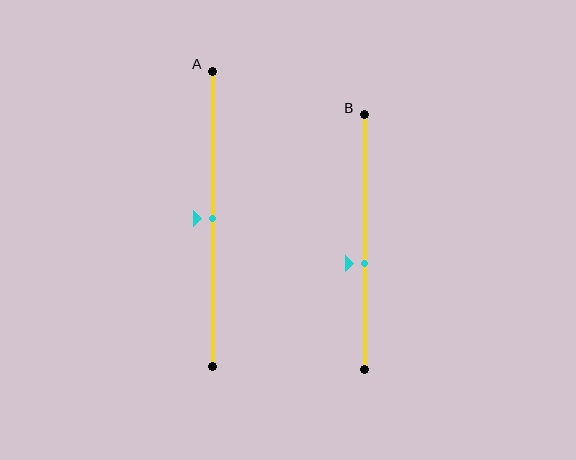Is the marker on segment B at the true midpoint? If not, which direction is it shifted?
No, the marker on segment B is shifted downward by about 9% of the segment length.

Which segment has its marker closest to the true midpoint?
Segment A has its marker closest to the true midpoint.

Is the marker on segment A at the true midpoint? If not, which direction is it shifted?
Yes, the marker on segment A is at the true midpoint.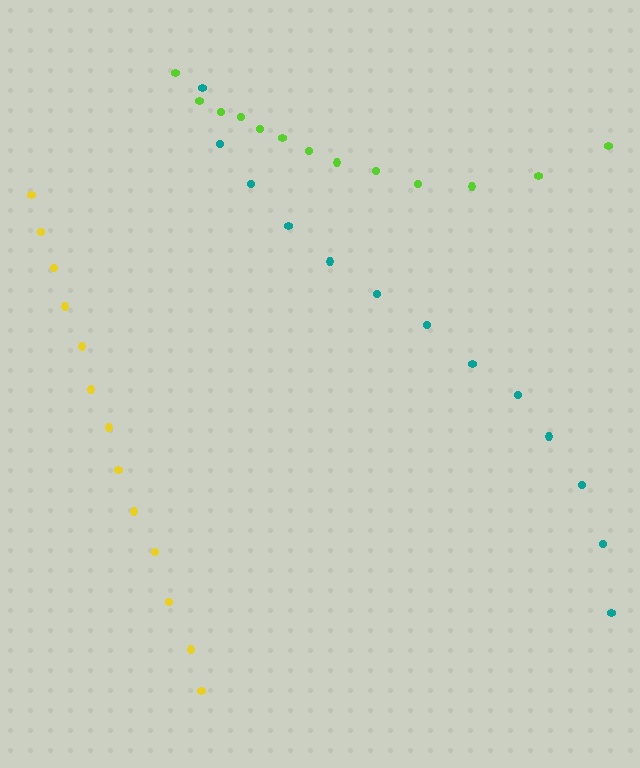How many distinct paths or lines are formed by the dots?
There are 3 distinct paths.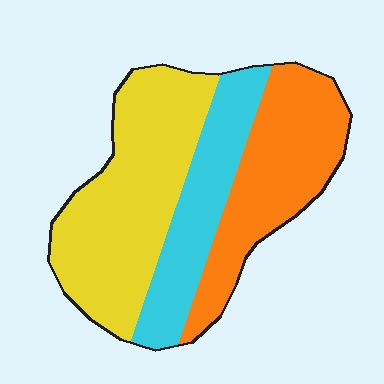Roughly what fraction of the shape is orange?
Orange covers about 30% of the shape.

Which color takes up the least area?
Cyan, at roughly 25%.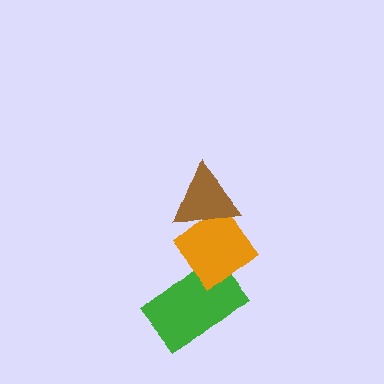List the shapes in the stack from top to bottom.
From top to bottom: the brown triangle, the orange diamond, the green rectangle.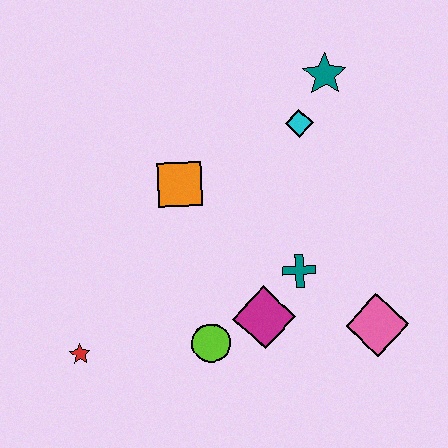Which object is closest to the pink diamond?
The teal cross is closest to the pink diamond.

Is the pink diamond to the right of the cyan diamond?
Yes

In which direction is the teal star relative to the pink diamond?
The teal star is above the pink diamond.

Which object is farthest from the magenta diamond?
The teal star is farthest from the magenta diamond.